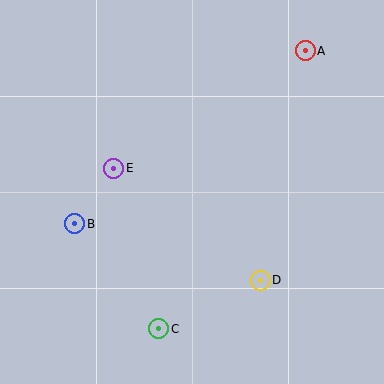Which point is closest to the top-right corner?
Point A is closest to the top-right corner.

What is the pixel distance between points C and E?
The distance between C and E is 167 pixels.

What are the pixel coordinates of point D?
Point D is at (260, 280).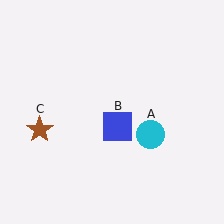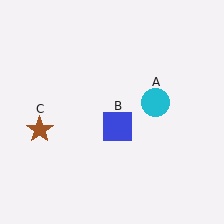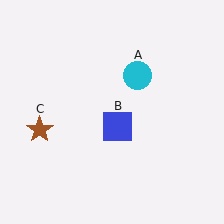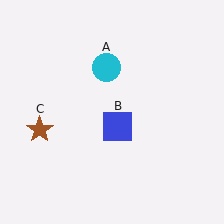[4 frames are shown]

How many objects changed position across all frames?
1 object changed position: cyan circle (object A).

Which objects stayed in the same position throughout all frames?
Blue square (object B) and brown star (object C) remained stationary.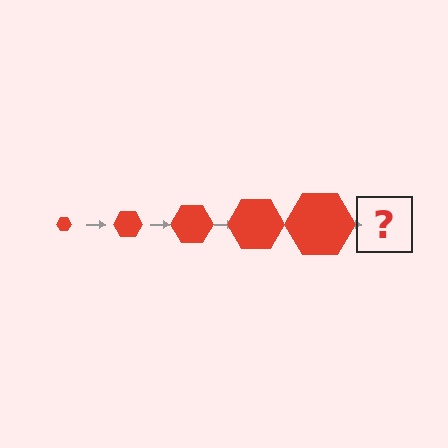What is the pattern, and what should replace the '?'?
The pattern is that the hexagon gets progressively larger each step. The '?' should be a red hexagon, larger than the previous one.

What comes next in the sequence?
The next element should be a red hexagon, larger than the previous one.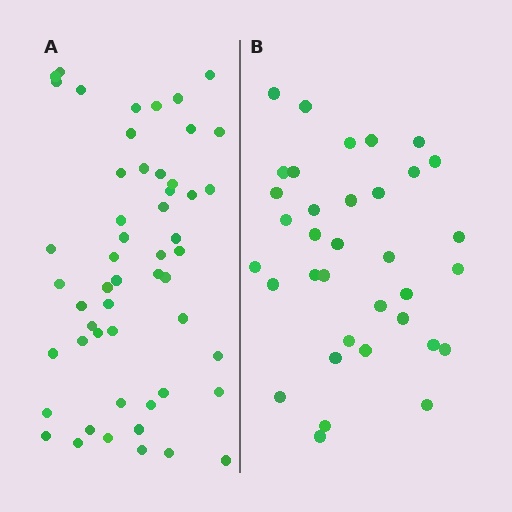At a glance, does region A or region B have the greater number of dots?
Region A (the left region) has more dots.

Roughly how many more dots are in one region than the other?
Region A has approximately 20 more dots than region B.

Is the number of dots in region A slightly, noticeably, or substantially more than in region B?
Region A has substantially more. The ratio is roughly 1.5 to 1.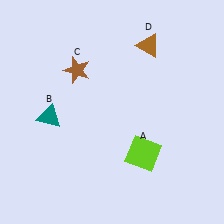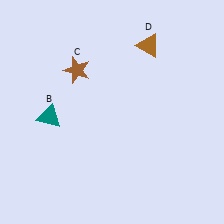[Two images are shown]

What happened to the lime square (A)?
The lime square (A) was removed in Image 2. It was in the bottom-right area of Image 1.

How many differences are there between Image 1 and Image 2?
There is 1 difference between the two images.